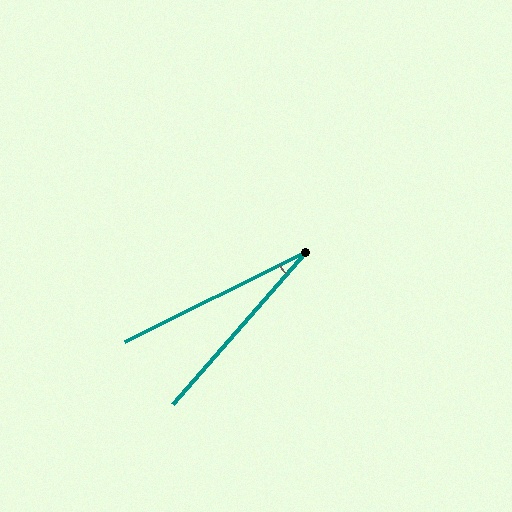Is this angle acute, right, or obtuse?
It is acute.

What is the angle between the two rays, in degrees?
Approximately 22 degrees.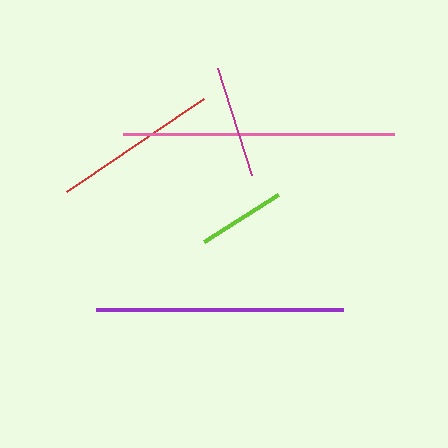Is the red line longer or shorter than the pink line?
The pink line is longer than the red line.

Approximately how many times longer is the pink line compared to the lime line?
The pink line is approximately 3.1 times the length of the lime line.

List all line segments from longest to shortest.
From longest to shortest: pink, purple, red, magenta, lime.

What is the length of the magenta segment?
The magenta segment is approximately 112 pixels long.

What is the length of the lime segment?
The lime segment is approximately 87 pixels long.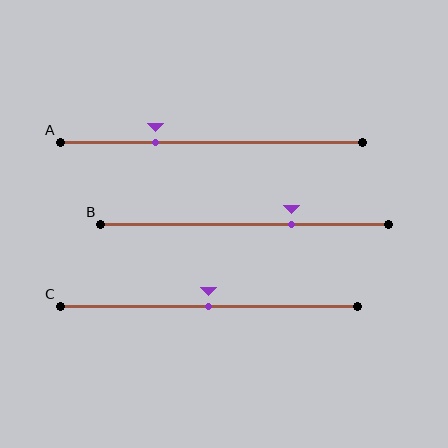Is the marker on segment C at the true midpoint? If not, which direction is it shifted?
Yes, the marker on segment C is at the true midpoint.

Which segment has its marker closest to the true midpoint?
Segment C has its marker closest to the true midpoint.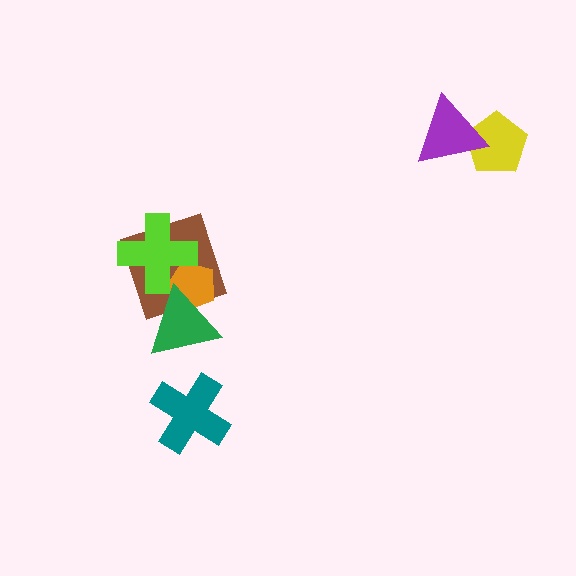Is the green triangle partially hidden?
No, no other shape covers it.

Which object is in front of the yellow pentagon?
The purple triangle is in front of the yellow pentagon.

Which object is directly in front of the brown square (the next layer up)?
The orange pentagon is directly in front of the brown square.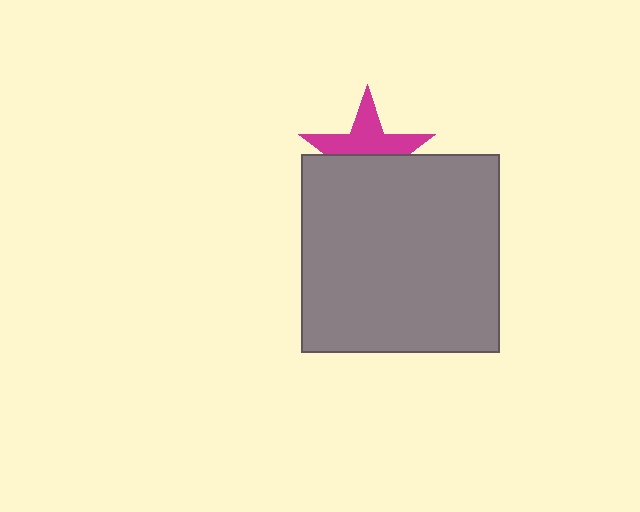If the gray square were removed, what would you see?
You would see the complete magenta star.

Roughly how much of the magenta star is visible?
About half of it is visible (roughly 50%).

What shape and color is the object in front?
The object in front is a gray square.